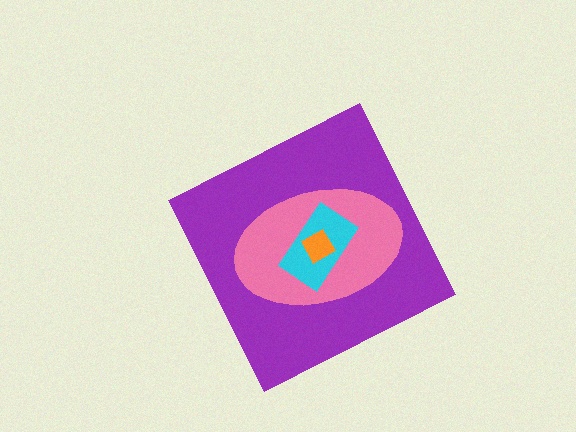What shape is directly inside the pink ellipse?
The cyan rectangle.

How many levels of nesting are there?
4.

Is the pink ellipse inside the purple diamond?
Yes.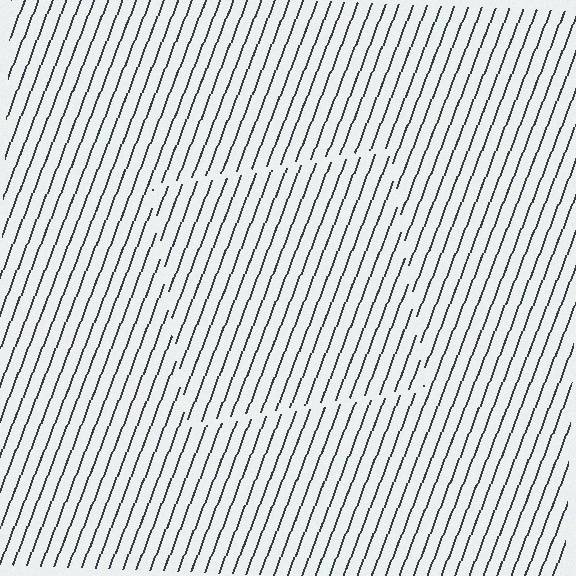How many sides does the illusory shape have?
4 sides — the line-ends trace a square.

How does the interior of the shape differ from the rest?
The interior of the shape contains the same grating, shifted by half a period — the contour is defined by the phase discontinuity where line-ends from the inner and outer gratings abut.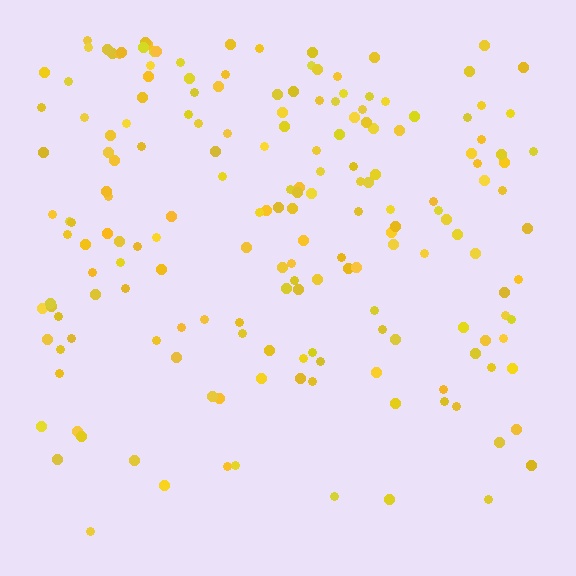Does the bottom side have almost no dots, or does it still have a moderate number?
Still a moderate number, just noticeably fewer than the top.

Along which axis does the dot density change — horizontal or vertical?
Vertical.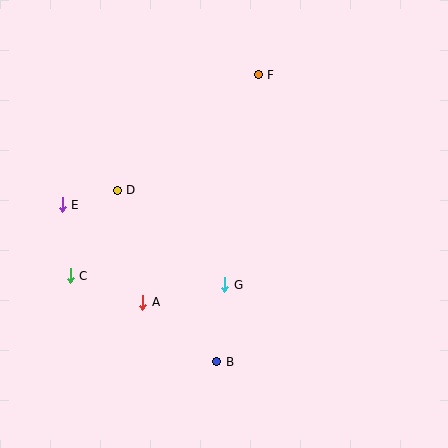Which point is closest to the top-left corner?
Point E is closest to the top-left corner.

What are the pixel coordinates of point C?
Point C is at (70, 276).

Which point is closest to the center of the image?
Point G at (225, 285) is closest to the center.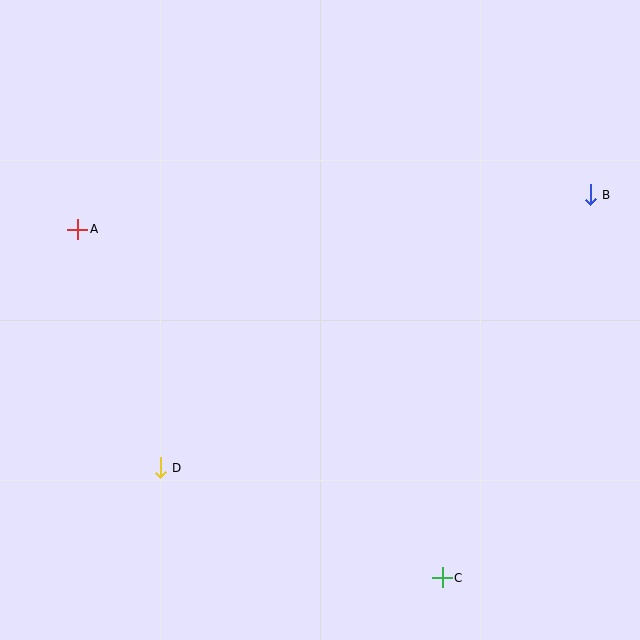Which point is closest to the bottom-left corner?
Point D is closest to the bottom-left corner.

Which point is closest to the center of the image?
Point D at (160, 468) is closest to the center.